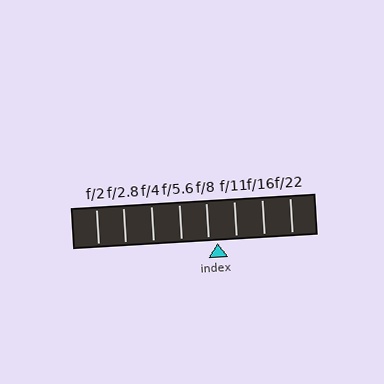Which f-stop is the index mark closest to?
The index mark is closest to f/8.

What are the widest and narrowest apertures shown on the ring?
The widest aperture shown is f/2 and the narrowest is f/22.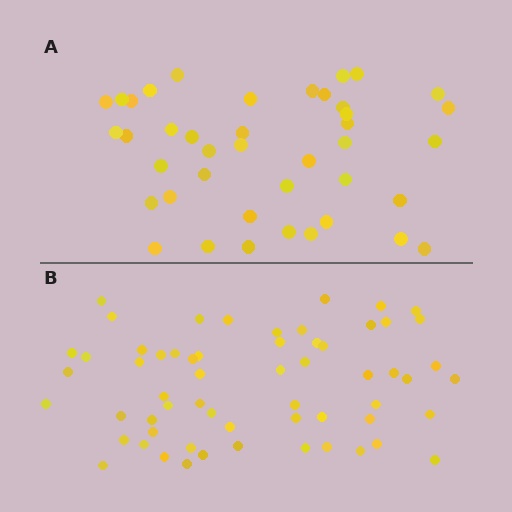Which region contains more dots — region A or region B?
Region B (the bottom region) has more dots.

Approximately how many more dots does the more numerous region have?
Region B has approximately 20 more dots than region A.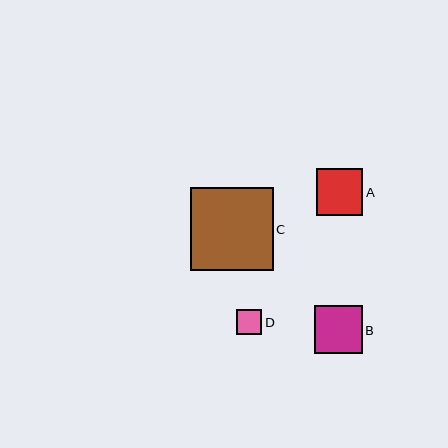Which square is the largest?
Square C is the largest with a size of approximately 82 pixels.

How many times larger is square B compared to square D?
Square B is approximately 1.8 times the size of square D.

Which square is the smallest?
Square D is the smallest with a size of approximately 26 pixels.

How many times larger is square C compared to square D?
Square C is approximately 3.2 times the size of square D.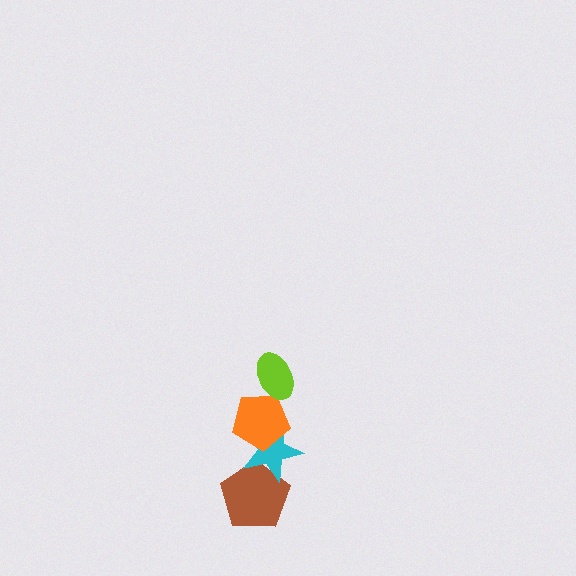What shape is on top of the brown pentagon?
The cyan star is on top of the brown pentagon.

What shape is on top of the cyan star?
The orange pentagon is on top of the cyan star.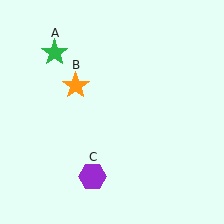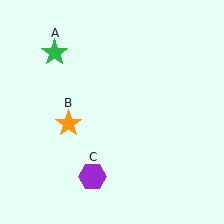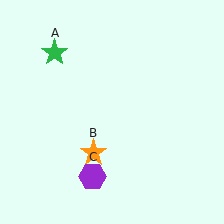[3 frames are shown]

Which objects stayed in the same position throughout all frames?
Green star (object A) and purple hexagon (object C) remained stationary.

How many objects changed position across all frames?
1 object changed position: orange star (object B).